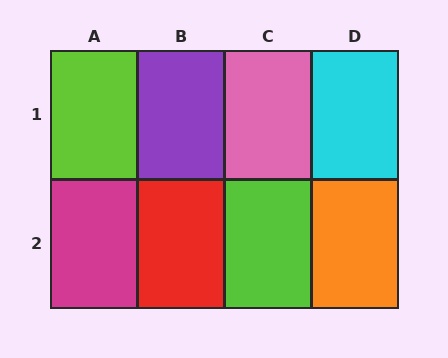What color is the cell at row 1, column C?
Pink.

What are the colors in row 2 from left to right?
Magenta, red, lime, orange.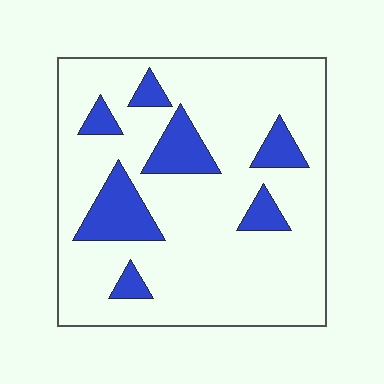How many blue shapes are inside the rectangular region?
7.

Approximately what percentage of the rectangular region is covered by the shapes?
Approximately 15%.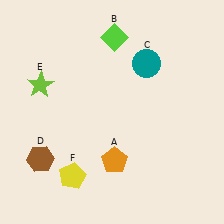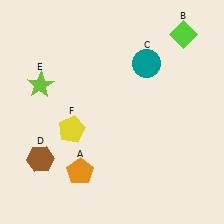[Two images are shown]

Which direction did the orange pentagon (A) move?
The orange pentagon (A) moved left.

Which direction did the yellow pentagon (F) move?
The yellow pentagon (F) moved up.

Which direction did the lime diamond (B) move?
The lime diamond (B) moved right.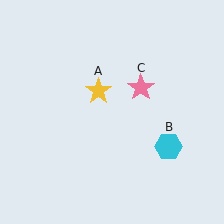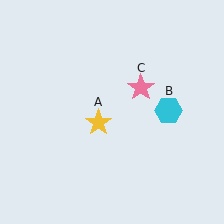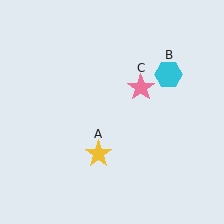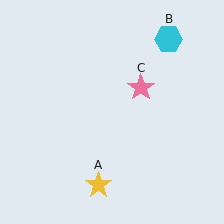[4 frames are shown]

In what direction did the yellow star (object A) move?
The yellow star (object A) moved down.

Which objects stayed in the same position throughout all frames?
Pink star (object C) remained stationary.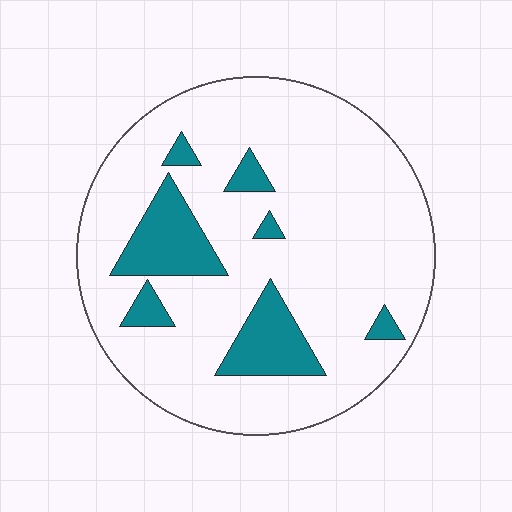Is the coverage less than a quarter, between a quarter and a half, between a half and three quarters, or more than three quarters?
Less than a quarter.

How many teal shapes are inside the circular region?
7.